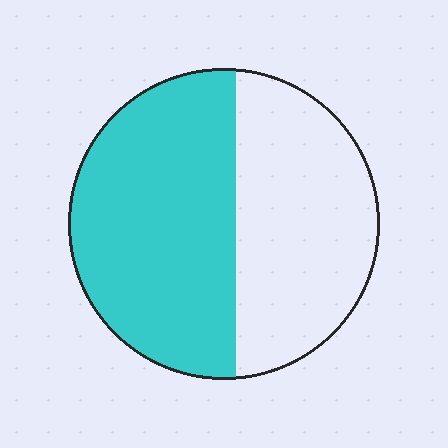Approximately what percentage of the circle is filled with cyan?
Approximately 55%.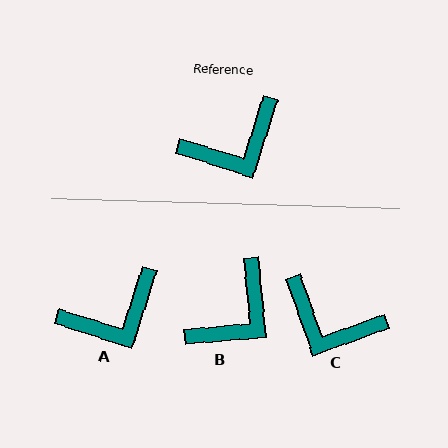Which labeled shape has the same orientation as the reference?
A.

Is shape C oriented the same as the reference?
No, it is off by about 52 degrees.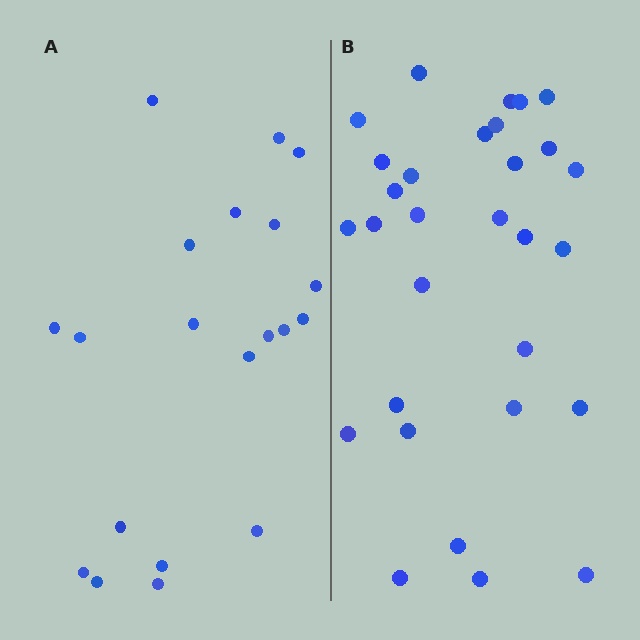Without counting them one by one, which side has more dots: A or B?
Region B (the right region) has more dots.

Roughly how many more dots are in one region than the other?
Region B has roughly 10 or so more dots than region A.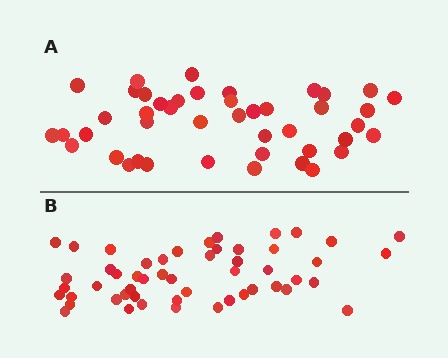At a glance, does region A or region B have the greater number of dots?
Region B (the bottom region) has more dots.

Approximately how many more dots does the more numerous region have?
Region B has roughly 8 or so more dots than region A.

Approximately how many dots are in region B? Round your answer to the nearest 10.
About 50 dots. (The exact count is 52, which rounds to 50.)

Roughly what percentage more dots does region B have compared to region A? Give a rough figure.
About 20% more.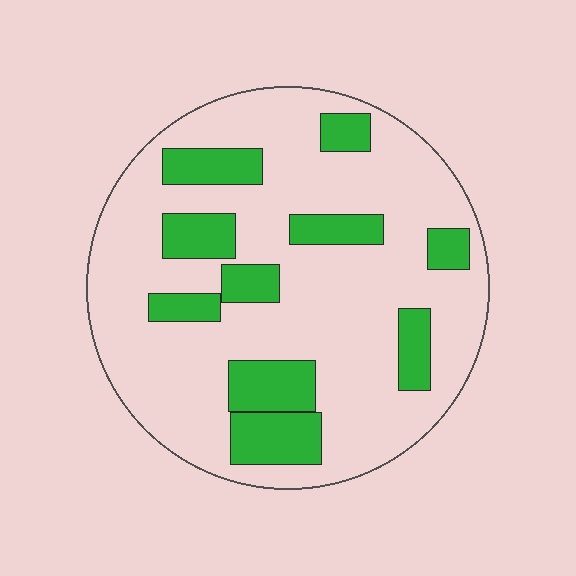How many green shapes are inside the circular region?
10.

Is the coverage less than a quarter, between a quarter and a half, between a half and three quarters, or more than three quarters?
Less than a quarter.